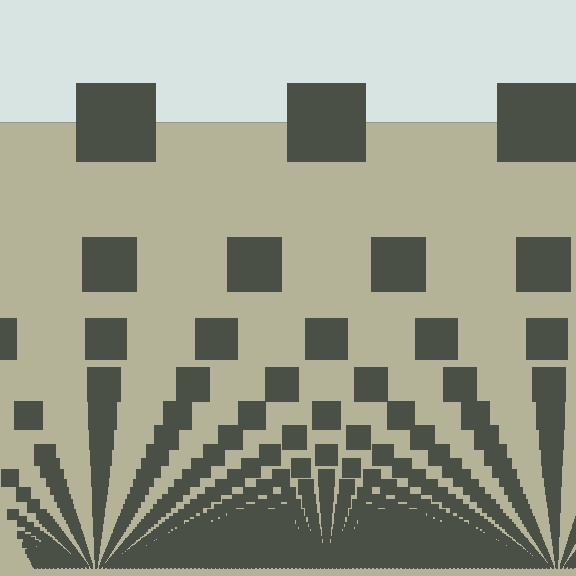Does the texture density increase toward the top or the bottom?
Density increases toward the bottom.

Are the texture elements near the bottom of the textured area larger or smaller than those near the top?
Smaller. The gradient is inverted — elements near the bottom are smaller and denser.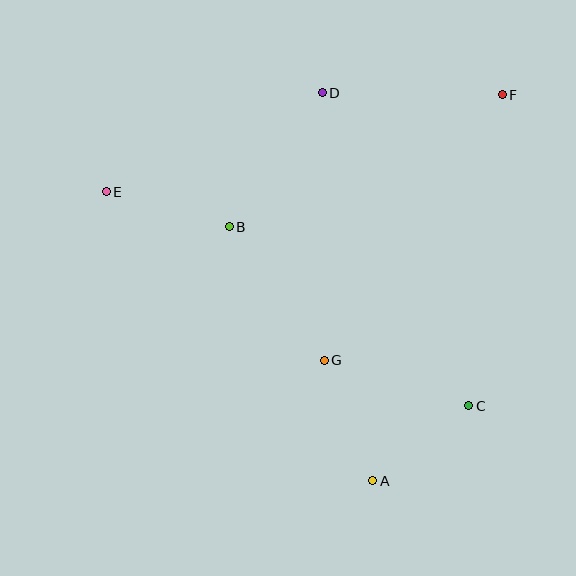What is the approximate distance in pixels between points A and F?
The distance between A and F is approximately 407 pixels.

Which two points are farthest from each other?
Points C and E are farthest from each other.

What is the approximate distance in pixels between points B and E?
The distance between B and E is approximately 128 pixels.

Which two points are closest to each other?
Points A and C are closest to each other.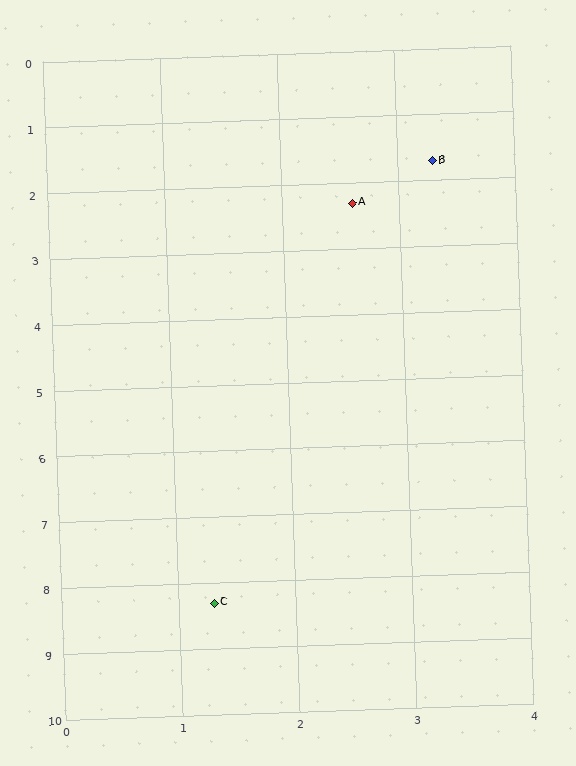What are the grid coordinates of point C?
Point C is at approximately (1.3, 8.3).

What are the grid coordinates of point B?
Point B is at approximately (3.3, 1.7).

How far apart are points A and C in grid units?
Points A and C are about 6.1 grid units apart.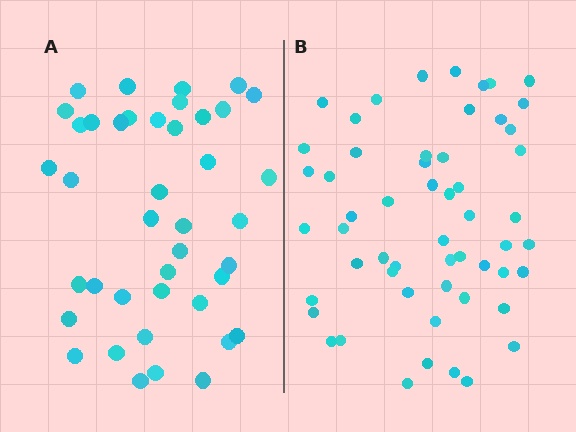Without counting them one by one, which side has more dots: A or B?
Region B (the right region) has more dots.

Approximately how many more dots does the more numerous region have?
Region B has approximately 15 more dots than region A.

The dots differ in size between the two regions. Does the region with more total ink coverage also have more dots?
No. Region A has more total ink coverage because its dots are larger, but region B actually contains more individual dots. Total area can be misleading — the number of items is what matters here.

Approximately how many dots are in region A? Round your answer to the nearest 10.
About 40 dots. (The exact count is 41, which rounds to 40.)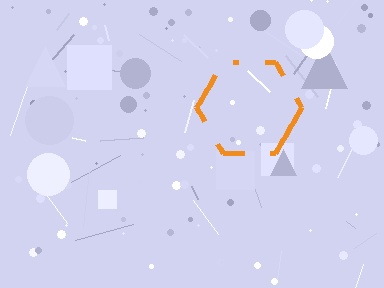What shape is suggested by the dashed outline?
The dashed outline suggests a hexagon.